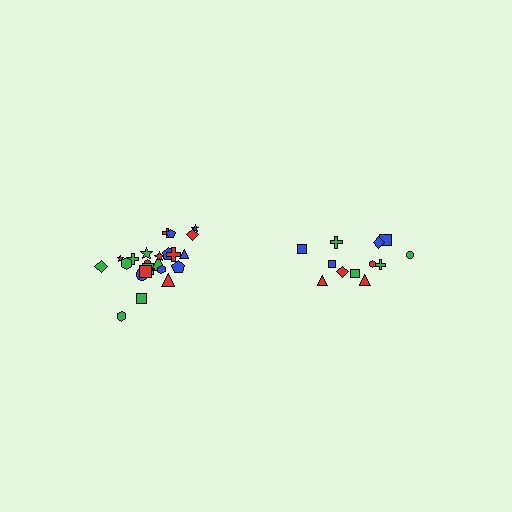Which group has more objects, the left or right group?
The left group.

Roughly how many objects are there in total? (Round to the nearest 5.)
Roughly 35 objects in total.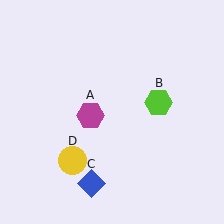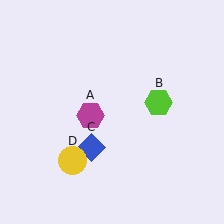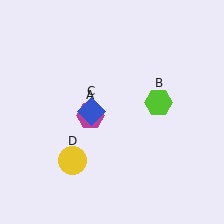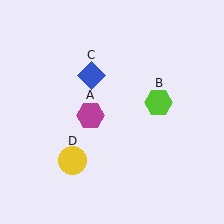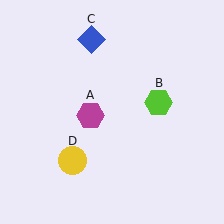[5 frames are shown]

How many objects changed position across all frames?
1 object changed position: blue diamond (object C).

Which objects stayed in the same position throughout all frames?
Magenta hexagon (object A) and lime hexagon (object B) and yellow circle (object D) remained stationary.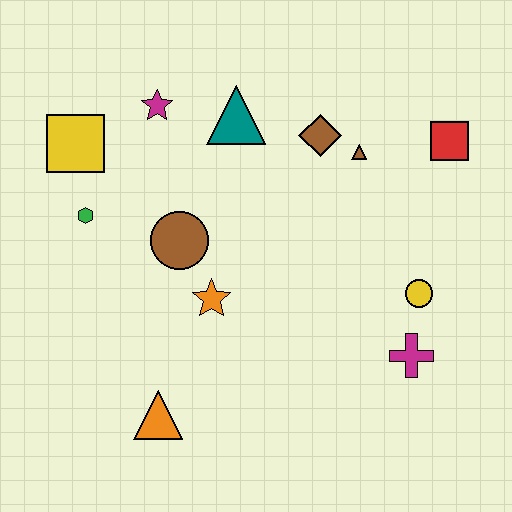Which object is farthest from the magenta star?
The magenta cross is farthest from the magenta star.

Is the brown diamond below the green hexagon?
No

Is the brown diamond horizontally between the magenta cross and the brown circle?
Yes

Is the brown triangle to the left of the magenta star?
No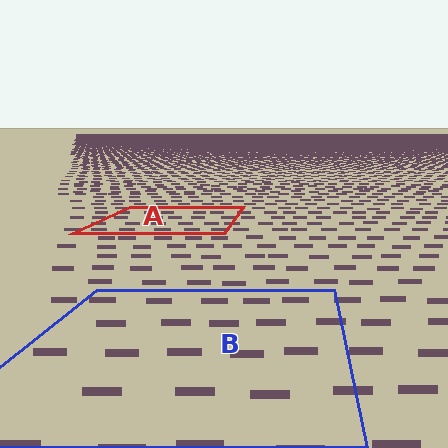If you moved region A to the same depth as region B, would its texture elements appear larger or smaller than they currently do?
They would appear larger. At a closer depth, the same texture elements are projected at a bigger on-screen size.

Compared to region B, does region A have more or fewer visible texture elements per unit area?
Region A has more texture elements per unit area — they are packed more densely because it is farther away.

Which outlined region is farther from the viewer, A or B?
Region A is farther from the viewer — the texture elements inside it appear smaller and more densely packed.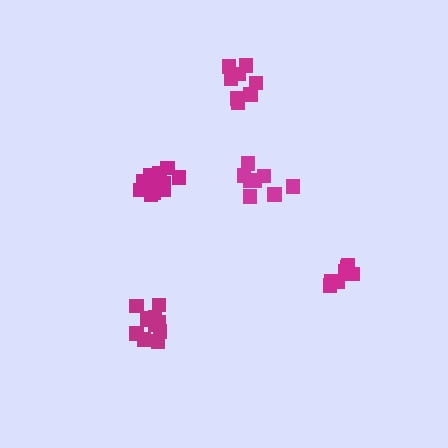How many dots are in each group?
Group 1: 11 dots, Group 2: 12 dots, Group 3: 8 dots, Group 4: 7 dots, Group 5: 8 dots (46 total).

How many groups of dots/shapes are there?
There are 5 groups.